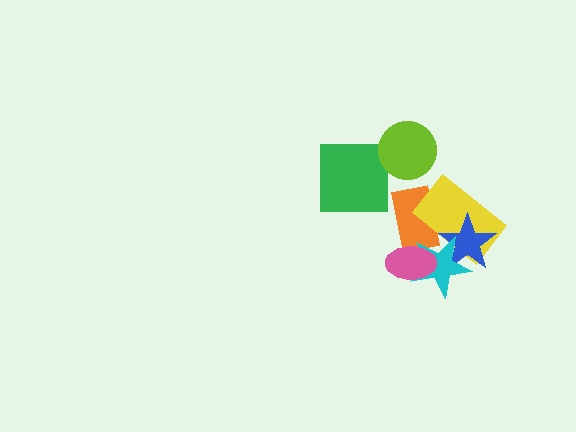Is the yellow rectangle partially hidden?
Yes, it is partially covered by another shape.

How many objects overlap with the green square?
0 objects overlap with the green square.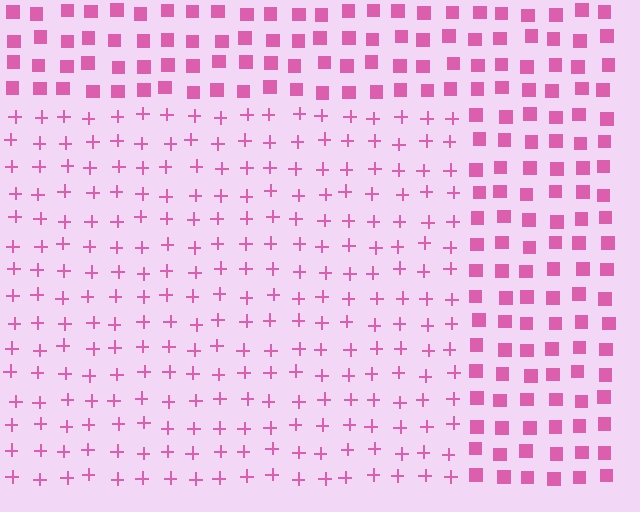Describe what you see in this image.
The image is filled with small pink elements arranged in a uniform grid. A rectangle-shaped region contains plus signs, while the surrounding area contains squares. The boundary is defined purely by the change in element shape.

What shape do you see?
I see a rectangle.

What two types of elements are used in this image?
The image uses plus signs inside the rectangle region and squares outside it.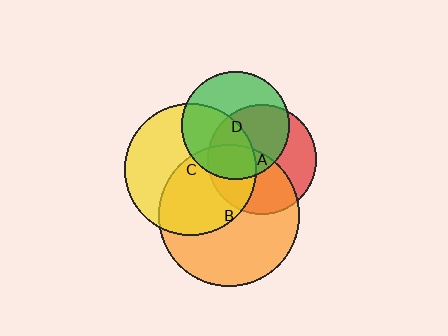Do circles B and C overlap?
Yes.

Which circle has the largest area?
Circle B (orange).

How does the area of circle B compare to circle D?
Approximately 1.7 times.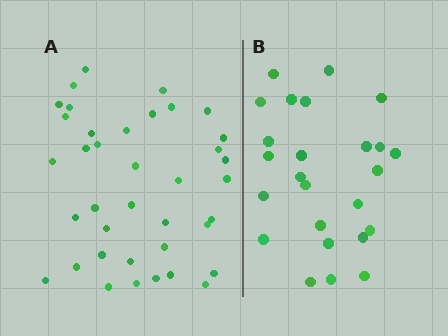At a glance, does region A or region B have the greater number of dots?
Region A (the left region) has more dots.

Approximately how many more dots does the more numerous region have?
Region A has approximately 15 more dots than region B.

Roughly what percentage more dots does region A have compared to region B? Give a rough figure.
About 50% more.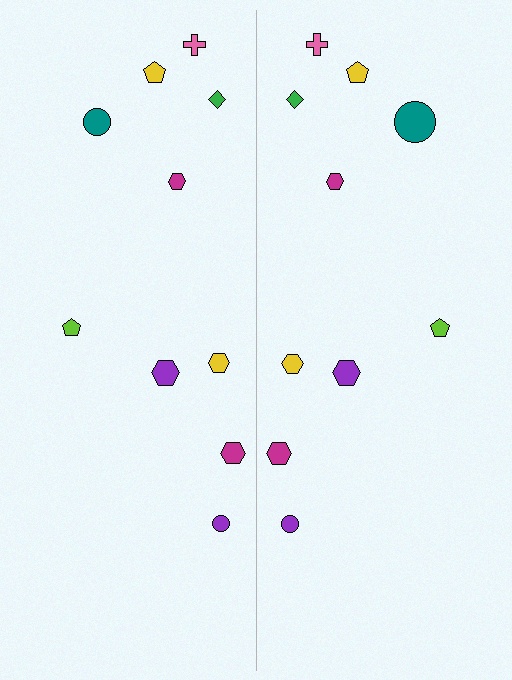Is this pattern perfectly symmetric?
No, the pattern is not perfectly symmetric. The teal circle on the right side has a different size than its mirror counterpart.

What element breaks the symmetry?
The teal circle on the right side has a different size than its mirror counterpart.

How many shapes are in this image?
There are 20 shapes in this image.